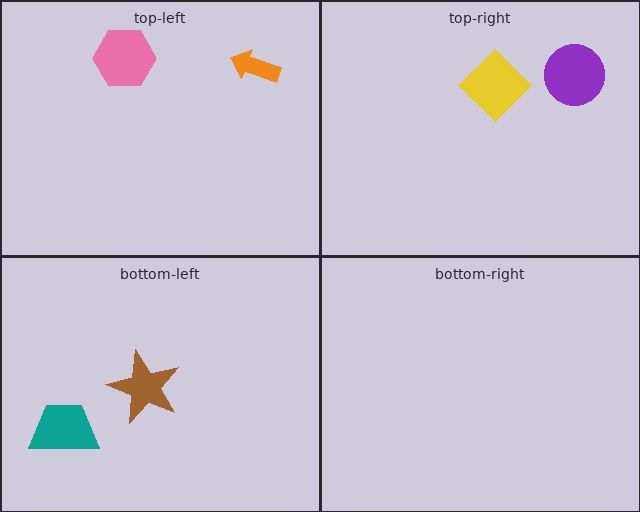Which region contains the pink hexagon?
The top-left region.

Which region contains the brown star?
The bottom-left region.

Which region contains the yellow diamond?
The top-right region.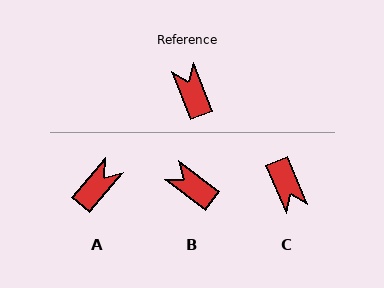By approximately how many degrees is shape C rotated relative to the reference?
Approximately 178 degrees clockwise.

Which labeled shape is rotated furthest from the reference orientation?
C, about 178 degrees away.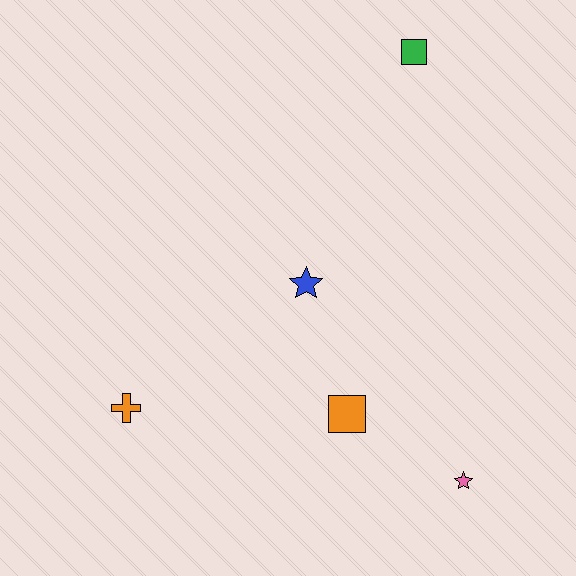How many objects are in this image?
There are 5 objects.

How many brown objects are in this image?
There are no brown objects.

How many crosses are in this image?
There is 1 cross.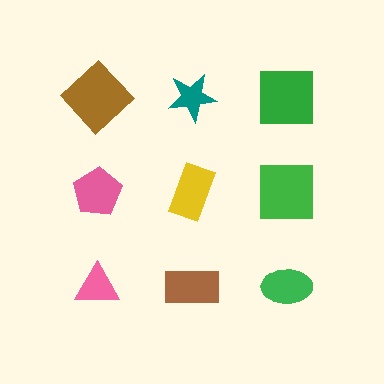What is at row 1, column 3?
A green square.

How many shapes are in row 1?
3 shapes.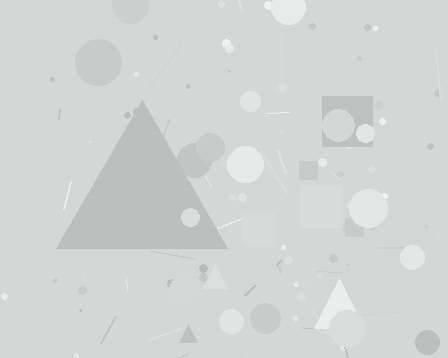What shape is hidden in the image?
A triangle is hidden in the image.